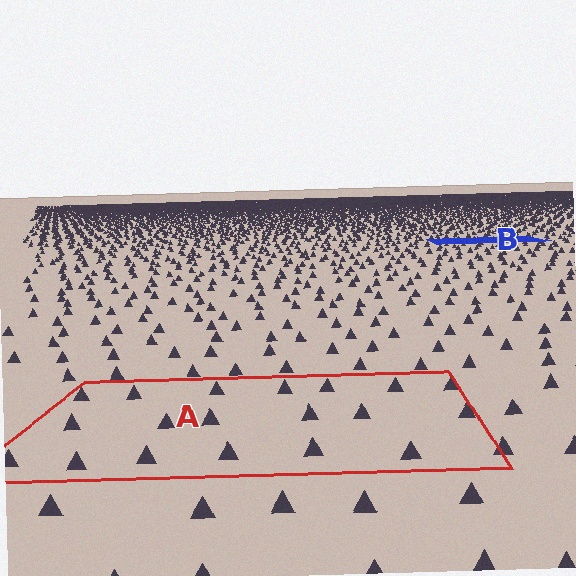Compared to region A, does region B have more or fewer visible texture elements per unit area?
Region B has more texture elements per unit area — they are packed more densely because it is farther away.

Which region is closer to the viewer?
Region A is closer. The texture elements there are larger and more spread out.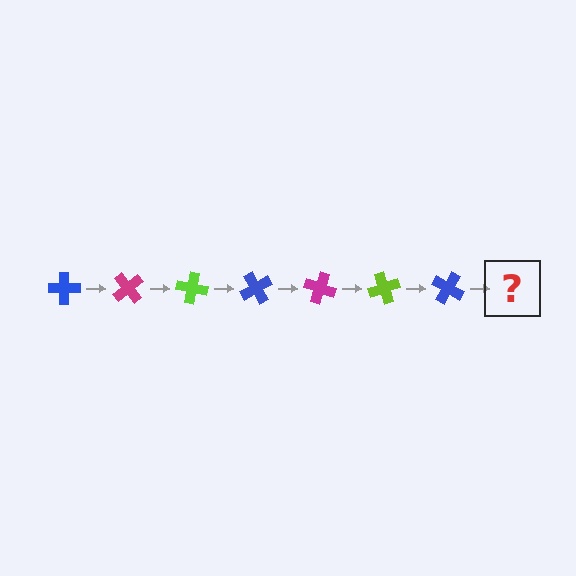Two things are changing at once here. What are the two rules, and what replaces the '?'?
The two rules are that it rotates 50 degrees each step and the color cycles through blue, magenta, and lime. The '?' should be a magenta cross, rotated 350 degrees from the start.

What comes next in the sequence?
The next element should be a magenta cross, rotated 350 degrees from the start.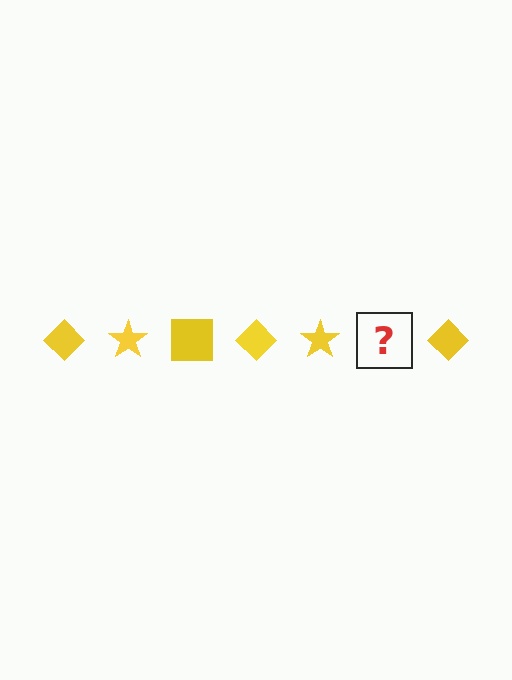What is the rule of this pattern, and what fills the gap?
The rule is that the pattern cycles through diamond, star, square shapes in yellow. The gap should be filled with a yellow square.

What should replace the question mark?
The question mark should be replaced with a yellow square.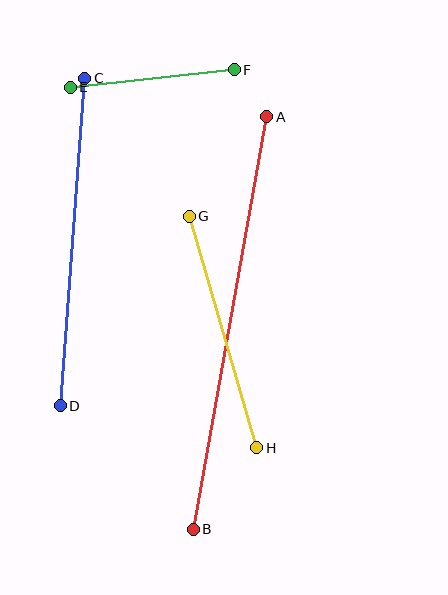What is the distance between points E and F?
The distance is approximately 165 pixels.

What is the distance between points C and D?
The distance is approximately 329 pixels.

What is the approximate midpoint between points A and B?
The midpoint is at approximately (230, 323) pixels.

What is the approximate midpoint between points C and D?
The midpoint is at approximately (73, 242) pixels.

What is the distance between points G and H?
The distance is approximately 241 pixels.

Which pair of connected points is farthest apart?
Points A and B are farthest apart.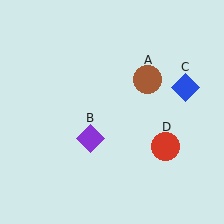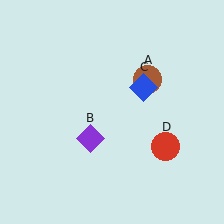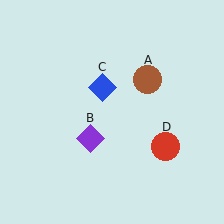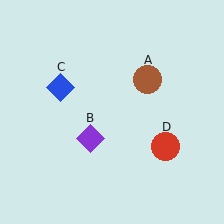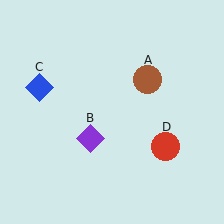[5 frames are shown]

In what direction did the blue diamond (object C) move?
The blue diamond (object C) moved left.